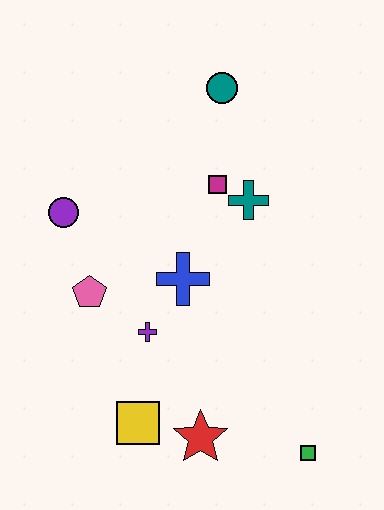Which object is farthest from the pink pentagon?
The green square is farthest from the pink pentagon.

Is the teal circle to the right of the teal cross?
No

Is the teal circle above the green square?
Yes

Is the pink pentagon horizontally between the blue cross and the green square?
No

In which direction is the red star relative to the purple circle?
The red star is below the purple circle.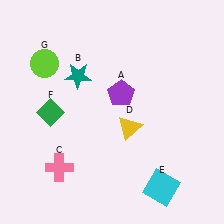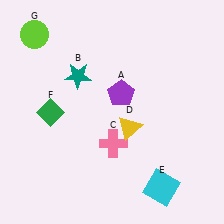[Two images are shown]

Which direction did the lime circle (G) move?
The lime circle (G) moved up.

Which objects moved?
The objects that moved are: the pink cross (C), the lime circle (G).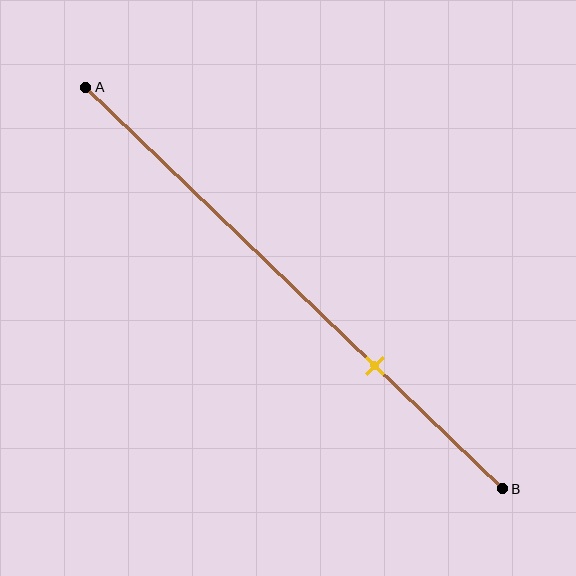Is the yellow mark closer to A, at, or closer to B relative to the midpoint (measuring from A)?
The yellow mark is closer to point B than the midpoint of segment AB.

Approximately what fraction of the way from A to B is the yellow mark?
The yellow mark is approximately 70% of the way from A to B.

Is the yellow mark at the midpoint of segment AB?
No, the mark is at about 70% from A, not at the 50% midpoint.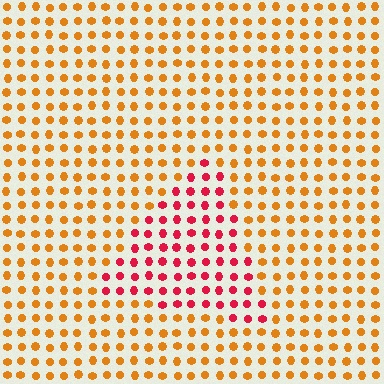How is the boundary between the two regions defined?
The boundary is defined purely by a slight shift in hue (about 45 degrees). Spacing, size, and orientation are identical on both sides.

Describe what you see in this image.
The image is filled with small orange elements in a uniform arrangement. A triangle-shaped region is visible where the elements are tinted to a slightly different hue, forming a subtle color boundary.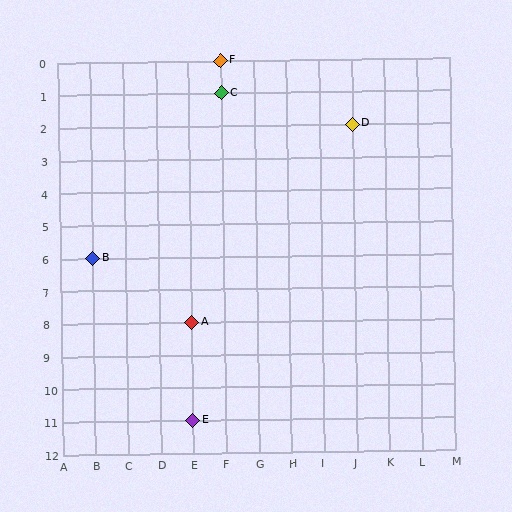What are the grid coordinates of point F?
Point F is at grid coordinates (F, 0).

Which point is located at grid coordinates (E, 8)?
Point A is at (E, 8).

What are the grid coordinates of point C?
Point C is at grid coordinates (F, 1).